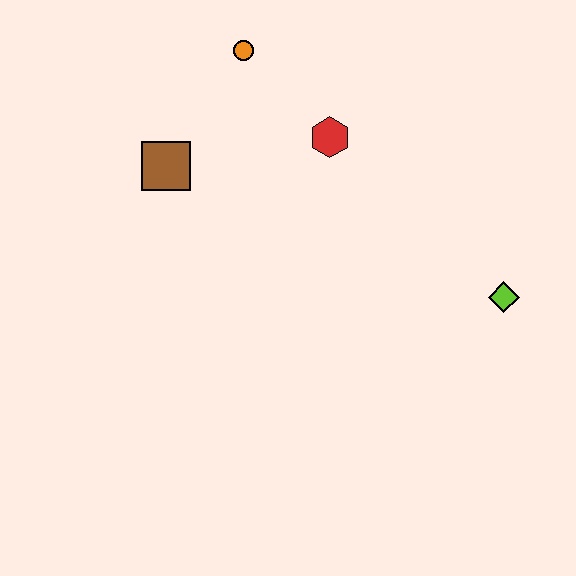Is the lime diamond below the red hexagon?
Yes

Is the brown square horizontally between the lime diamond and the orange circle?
No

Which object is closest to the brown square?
The orange circle is closest to the brown square.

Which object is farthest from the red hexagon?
The lime diamond is farthest from the red hexagon.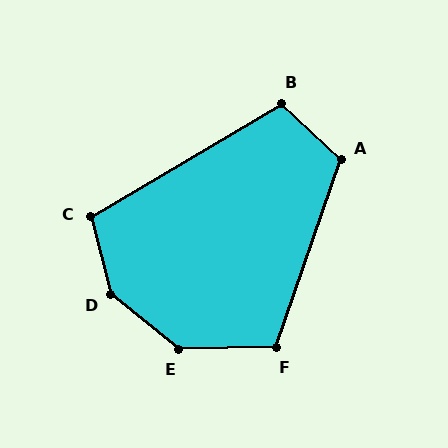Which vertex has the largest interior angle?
D, at approximately 143 degrees.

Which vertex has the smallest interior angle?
B, at approximately 106 degrees.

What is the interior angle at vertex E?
Approximately 139 degrees (obtuse).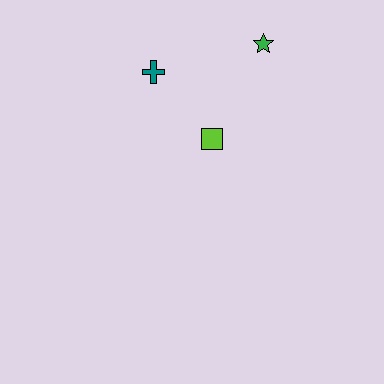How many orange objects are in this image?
There are no orange objects.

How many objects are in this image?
There are 3 objects.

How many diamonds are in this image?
There are no diamonds.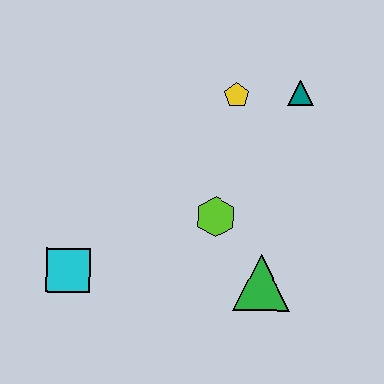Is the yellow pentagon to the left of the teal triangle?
Yes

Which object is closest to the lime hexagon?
The green triangle is closest to the lime hexagon.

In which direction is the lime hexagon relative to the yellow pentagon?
The lime hexagon is below the yellow pentagon.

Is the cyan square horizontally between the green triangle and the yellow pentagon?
No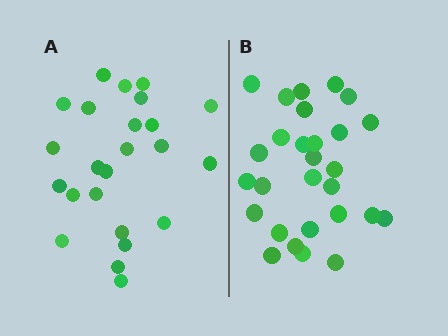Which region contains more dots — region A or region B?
Region B (the right region) has more dots.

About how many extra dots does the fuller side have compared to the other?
Region B has about 4 more dots than region A.